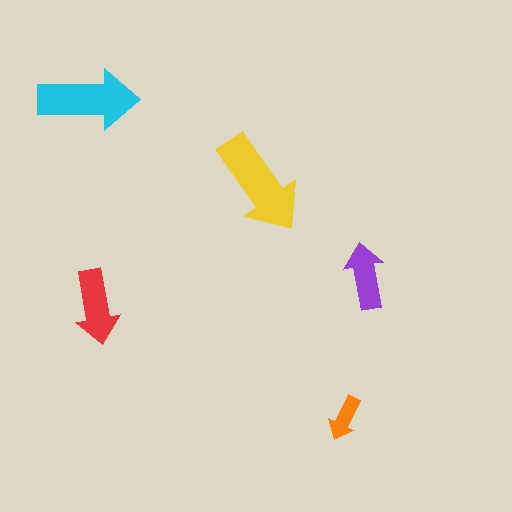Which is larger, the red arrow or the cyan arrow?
The cyan one.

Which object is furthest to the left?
The cyan arrow is leftmost.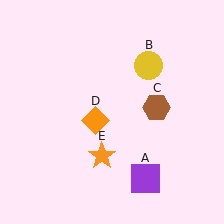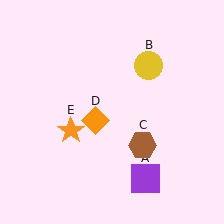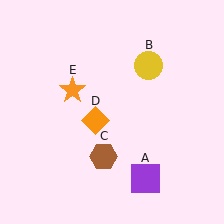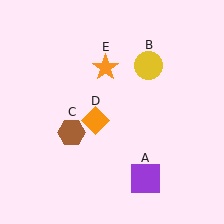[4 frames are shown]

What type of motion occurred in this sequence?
The brown hexagon (object C), orange star (object E) rotated clockwise around the center of the scene.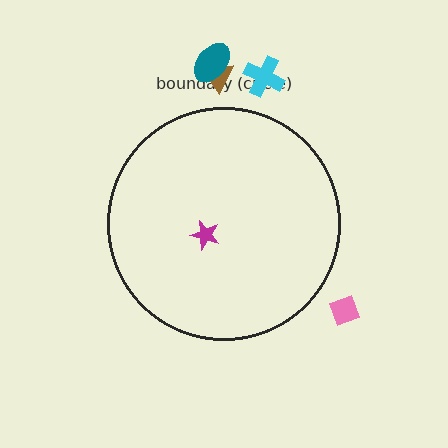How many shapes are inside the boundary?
1 inside, 4 outside.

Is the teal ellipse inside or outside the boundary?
Outside.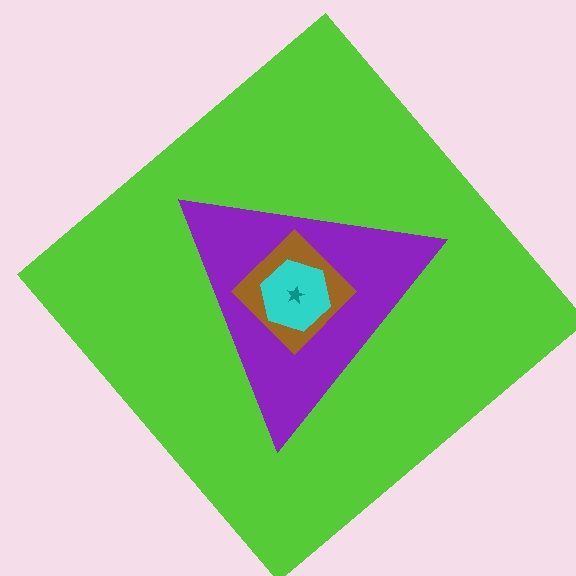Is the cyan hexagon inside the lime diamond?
Yes.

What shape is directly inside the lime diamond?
The purple triangle.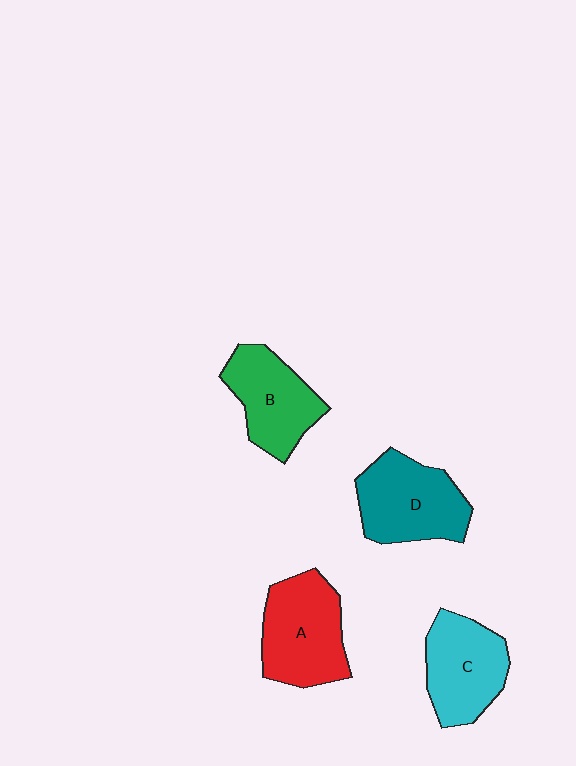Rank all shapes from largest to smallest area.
From largest to smallest: A (red), D (teal), C (cyan), B (green).